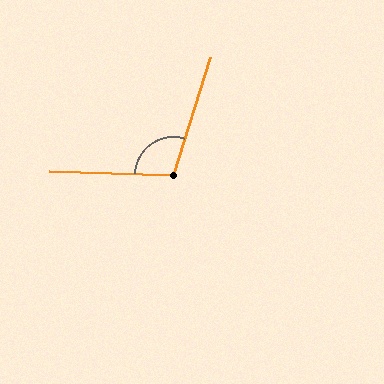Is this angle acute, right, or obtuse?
It is obtuse.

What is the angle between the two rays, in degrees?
Approximately 105 degrees.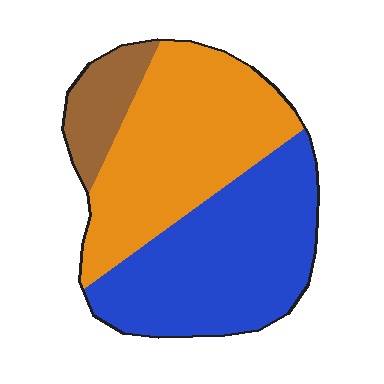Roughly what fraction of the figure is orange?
Orange covers about 45% of the figure.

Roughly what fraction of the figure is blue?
Blue covers 45% of the figure.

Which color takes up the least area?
Brown, at roughly 10%.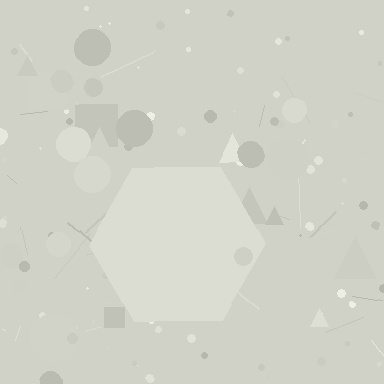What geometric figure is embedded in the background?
A hexagon is embedded in the background.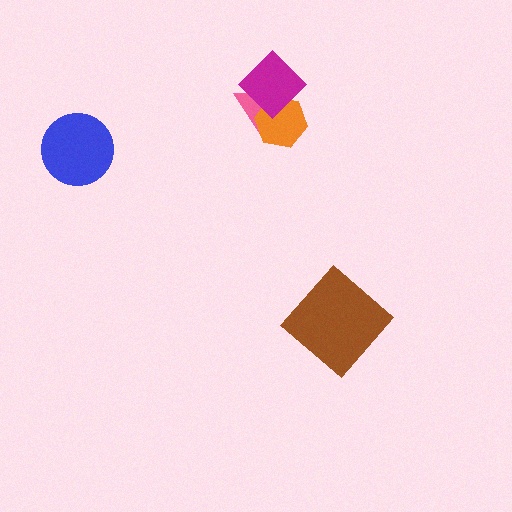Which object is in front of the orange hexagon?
The magenta diamond is in front of the orange hexagon.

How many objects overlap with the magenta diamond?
2 objects overlap with the magenta diamond.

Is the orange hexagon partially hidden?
Yes, it is partially covered by another shape.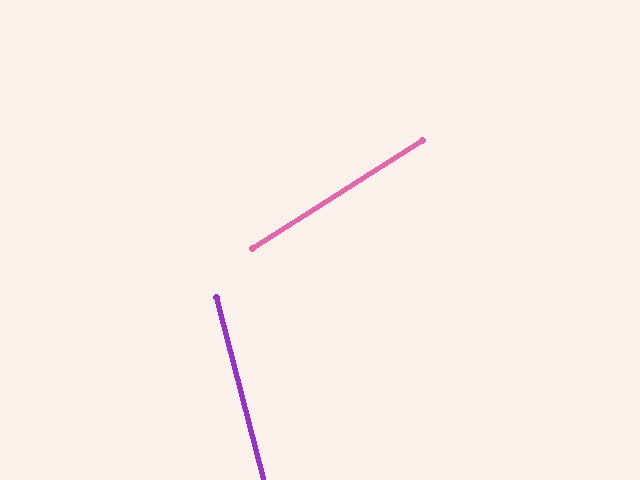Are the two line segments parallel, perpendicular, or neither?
Neither parallel nor perpendicular — they differ by about 72°.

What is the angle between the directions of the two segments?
Approximately 72 degrees.